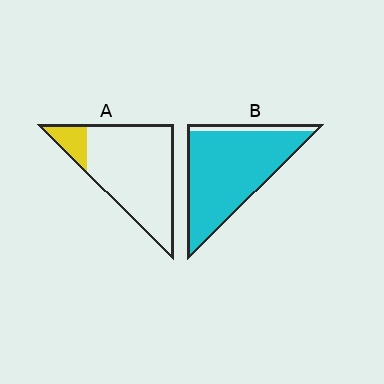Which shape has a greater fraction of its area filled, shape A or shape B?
Shape B.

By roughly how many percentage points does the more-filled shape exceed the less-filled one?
By roughly 75 percentage points (B over A).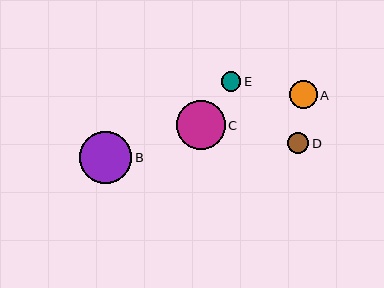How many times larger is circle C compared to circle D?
Circle C is approximately 2.3 times the size of circle D.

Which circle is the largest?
Circle B is the largest with a size of approximately 52 pixels.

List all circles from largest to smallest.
From largest to smallest: B, C, A, D, E.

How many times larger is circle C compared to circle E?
Circle C is approximately 2.5 times the size of circle E.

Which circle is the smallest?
Circle E is the smallest with a size of approximately 19 pixels.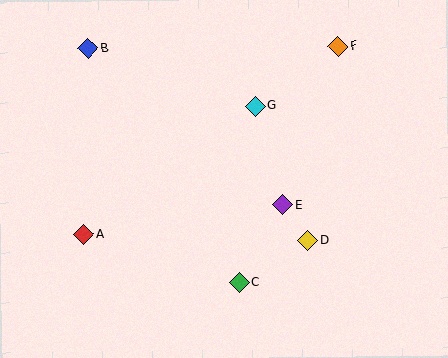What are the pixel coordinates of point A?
Point A is at (83, 234).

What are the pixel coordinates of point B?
Point B is at (88, 48).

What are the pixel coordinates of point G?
Point G is at (256, 106).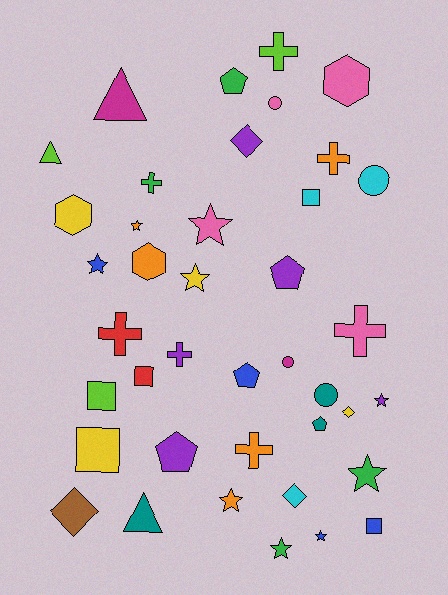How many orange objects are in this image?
There are 5 orange objects.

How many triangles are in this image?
There are 3 triangles.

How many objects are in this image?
There are 40 objects.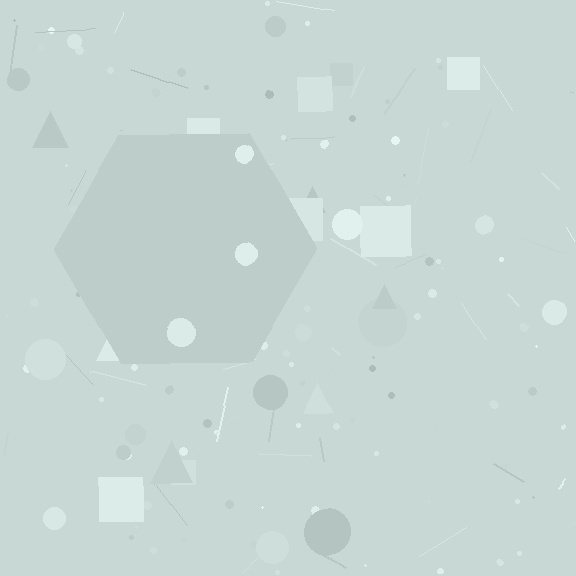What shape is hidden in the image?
A hexagon is hidden in the image.